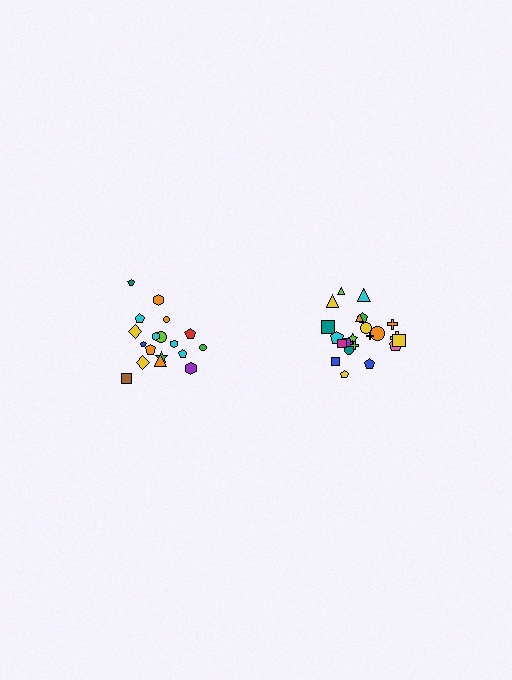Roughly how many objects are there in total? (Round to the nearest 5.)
Roughly 40 objects in total.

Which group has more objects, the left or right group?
The right group.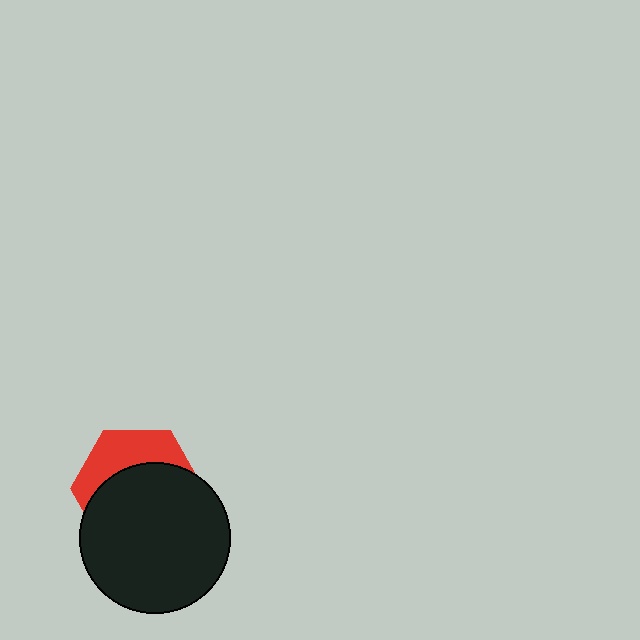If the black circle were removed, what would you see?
You would see the complete red hexagon.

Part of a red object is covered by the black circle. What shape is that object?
It is a hexagon.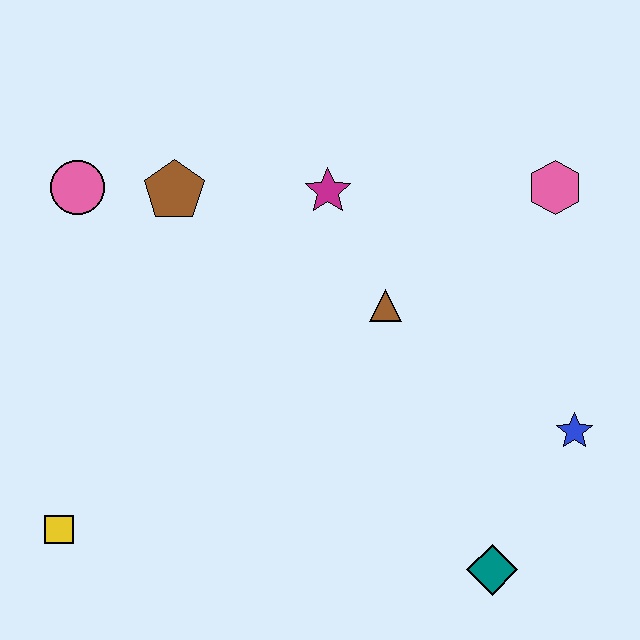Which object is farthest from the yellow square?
The pink hexagon is farthest from the yellow square.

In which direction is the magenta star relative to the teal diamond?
The magenta star is above the teal diamond.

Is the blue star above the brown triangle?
No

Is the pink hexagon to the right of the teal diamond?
Yes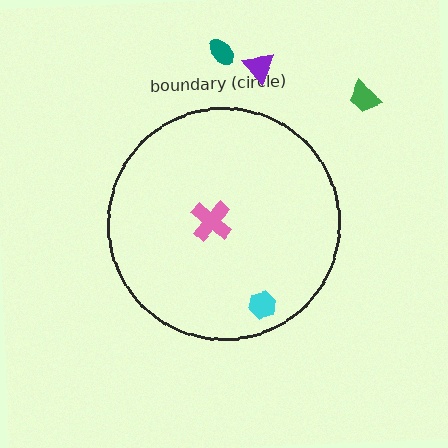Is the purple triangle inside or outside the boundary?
Outside.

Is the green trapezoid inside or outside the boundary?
Outside.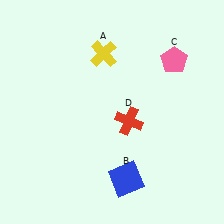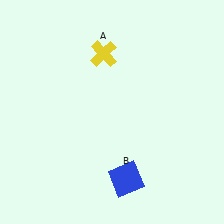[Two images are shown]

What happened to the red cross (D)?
The red cross (D) was removed in Image 2. It was in the bottom-right area of Image 1.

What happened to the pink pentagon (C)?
The pink pentagon (C) was removed in Image 2. It was in the top-right area of Image 1.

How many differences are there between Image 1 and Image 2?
There are 2 differences between the two images.